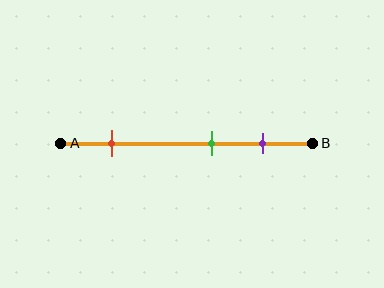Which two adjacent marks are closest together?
The green and purple marks are the closest adjacent pair.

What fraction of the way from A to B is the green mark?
The green mark is approximately 60% (0.6) of the way from A to B.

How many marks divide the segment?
There are 3 marks dividing the segment.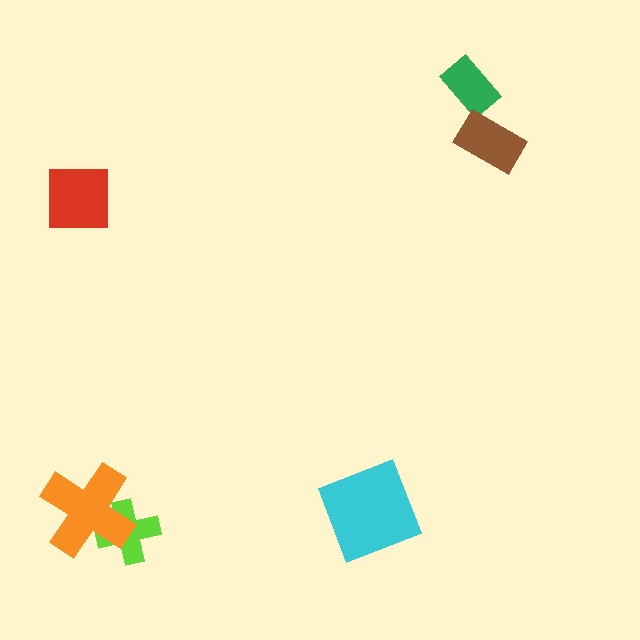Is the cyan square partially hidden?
No, no other shape covers it.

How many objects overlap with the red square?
0 objects overlap with the red square.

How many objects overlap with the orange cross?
1 object overlaps with the orange cross.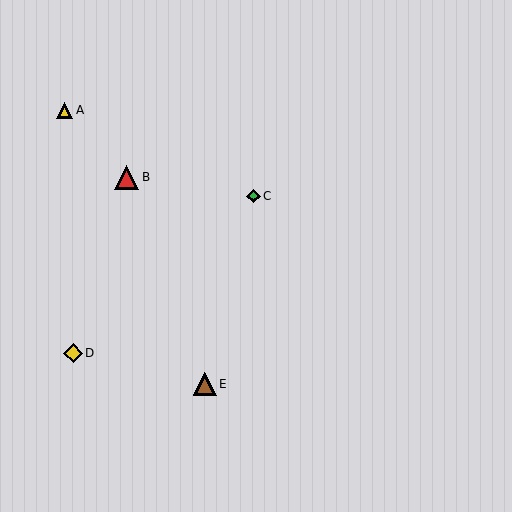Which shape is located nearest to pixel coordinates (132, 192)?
The red triangle (labeled B) at (127, 177) is nearest to that location.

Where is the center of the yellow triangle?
The center of the yellow triangle is at (65, 110).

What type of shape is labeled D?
Shape D is a yellow diamond.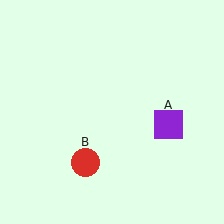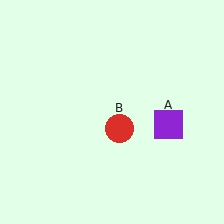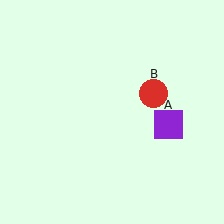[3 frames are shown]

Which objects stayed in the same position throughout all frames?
Purple square (object A) remained stationary.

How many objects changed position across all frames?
1 object changed position: red circle (object B).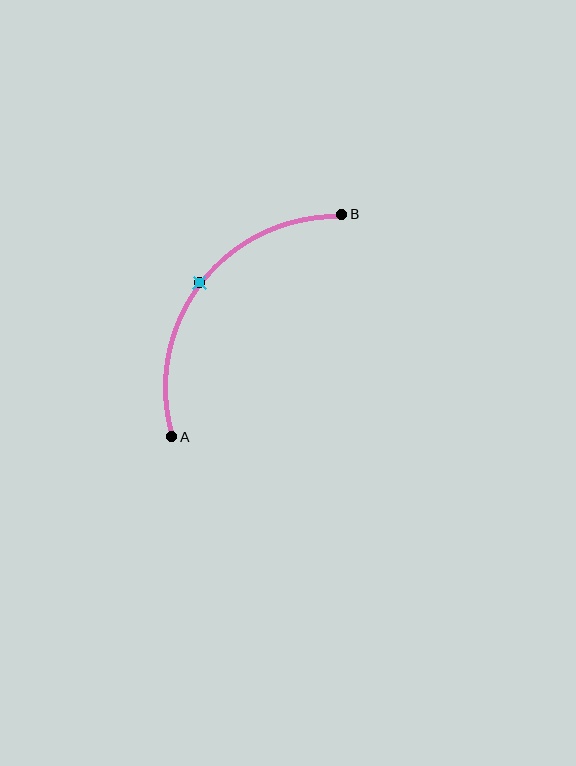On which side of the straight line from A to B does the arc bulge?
The arc bulges above and to the left of the straight line connecting A and B.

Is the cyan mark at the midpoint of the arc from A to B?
Yes. The cyan mark lies on the arc at equal arc-length from both A and B — it is the arc midpoint.